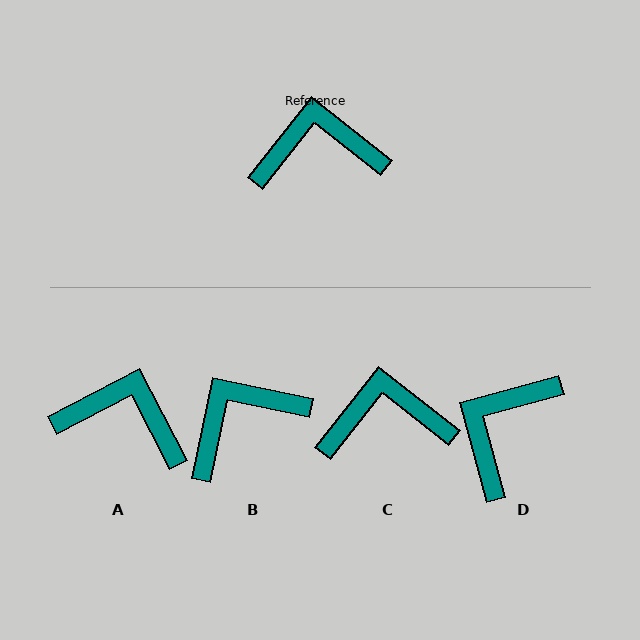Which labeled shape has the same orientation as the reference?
C.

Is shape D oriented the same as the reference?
No, it is off by about 53 degrees.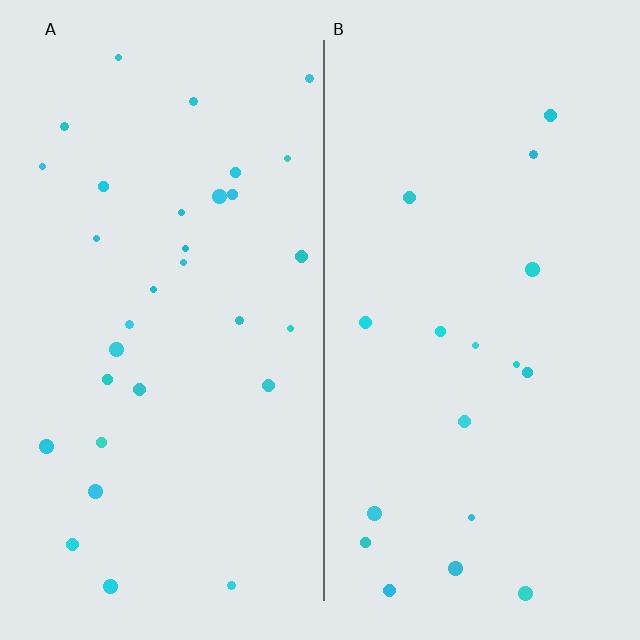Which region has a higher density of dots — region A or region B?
A (the left).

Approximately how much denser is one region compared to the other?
Approximately 1.8× — region A over region B.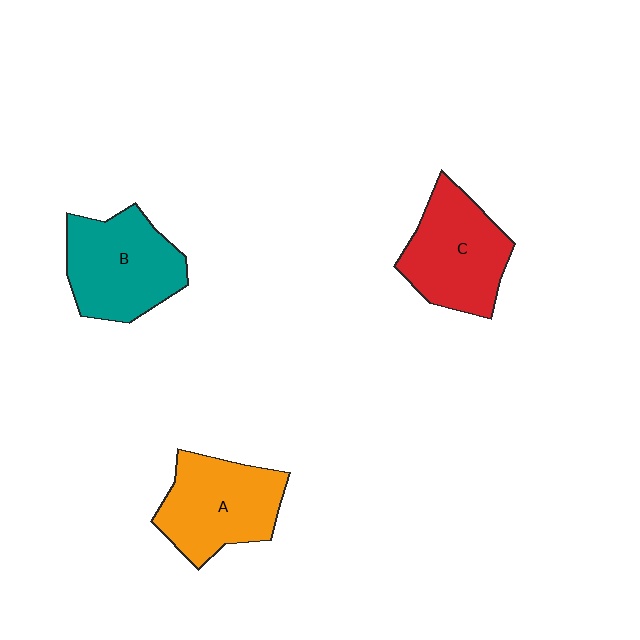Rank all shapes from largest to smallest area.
From largest to smallest: B (teal), C (red), A (orange).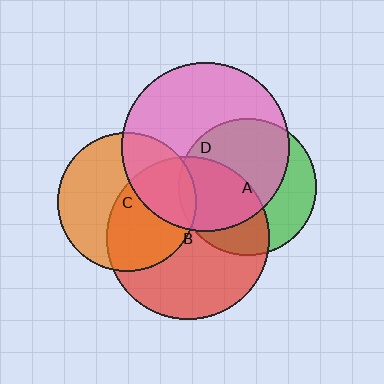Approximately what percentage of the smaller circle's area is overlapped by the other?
Approximately 5%.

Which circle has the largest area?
Circle D (pink).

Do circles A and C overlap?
Yes.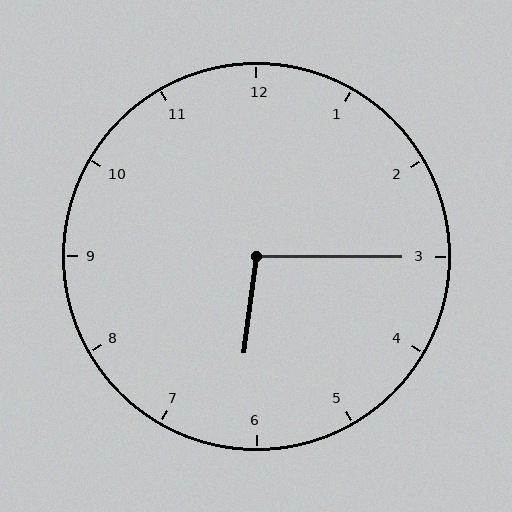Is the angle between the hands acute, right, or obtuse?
It is obtuse.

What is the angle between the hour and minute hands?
Approximately 98 degrees.